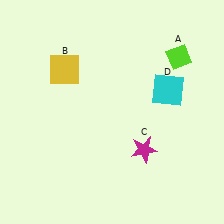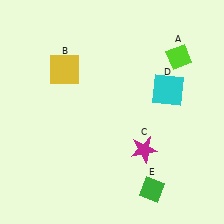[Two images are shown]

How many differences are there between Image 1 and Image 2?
There is 1 difference between the two images.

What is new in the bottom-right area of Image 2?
A green diamond (E) was added in the bottom-right area of Image 2.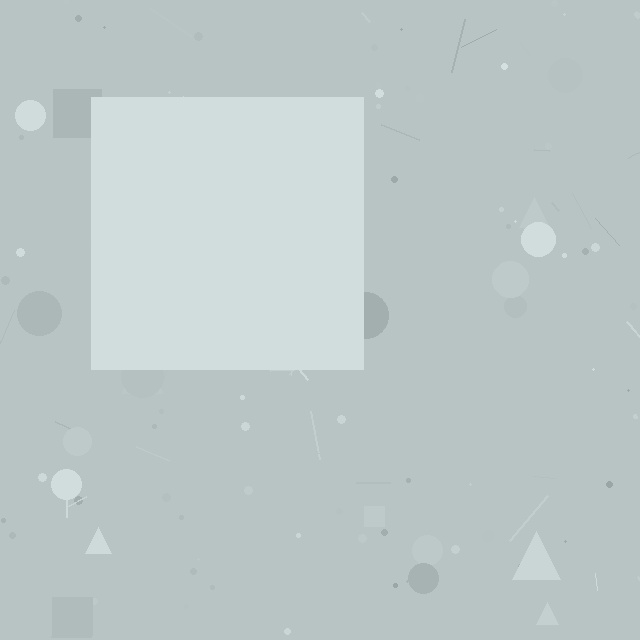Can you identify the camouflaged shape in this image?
The camouflaged shape is a square.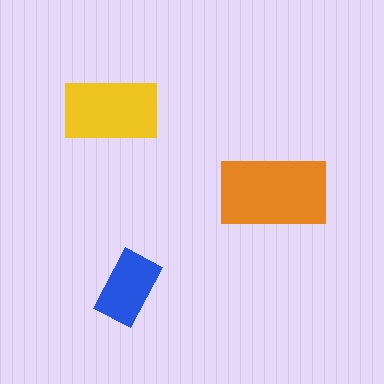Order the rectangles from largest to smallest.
the orange one, the yellow one, the blue one.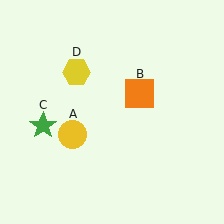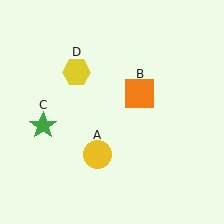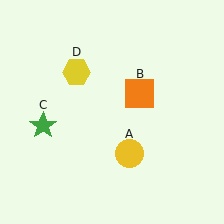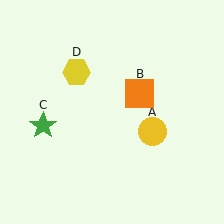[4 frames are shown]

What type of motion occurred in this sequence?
The yellow circle (object A) rotated counterclockwise around the center of the scene.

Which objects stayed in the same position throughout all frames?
Orange square (object B) and green star (object C) and yellow hexagon (object D) remained stationary.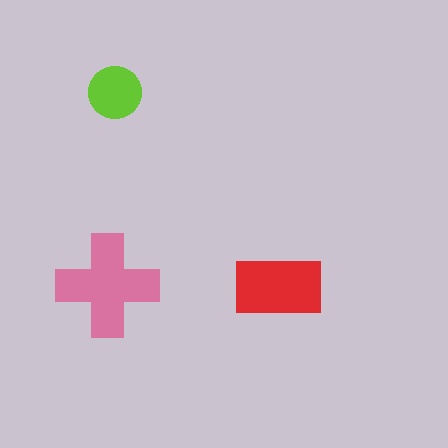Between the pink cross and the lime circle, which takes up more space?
The pink cross.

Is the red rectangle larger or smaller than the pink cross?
Smaller.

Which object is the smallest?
The lime circle.